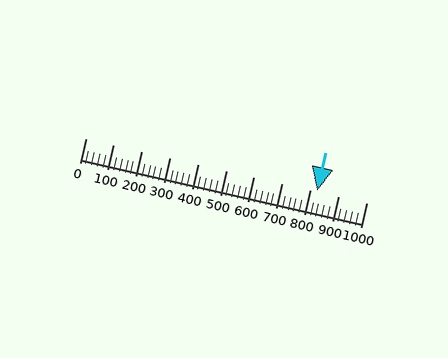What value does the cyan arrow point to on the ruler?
The cyan arrow points to approximately 824.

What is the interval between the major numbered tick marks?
The major tick marks are spaced 100 units apart.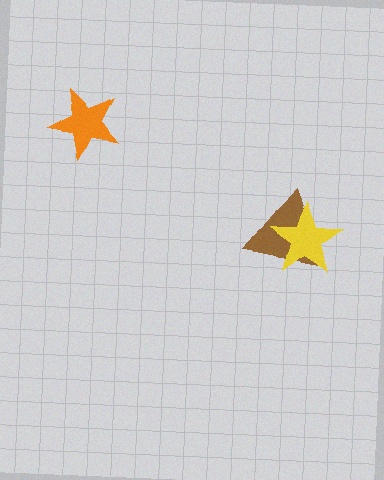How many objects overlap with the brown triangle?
1 object overlaps with the brown triangle.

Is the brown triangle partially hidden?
Yes, it is partially covered by another shape.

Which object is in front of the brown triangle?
The yellow star is in front of the brown triangle.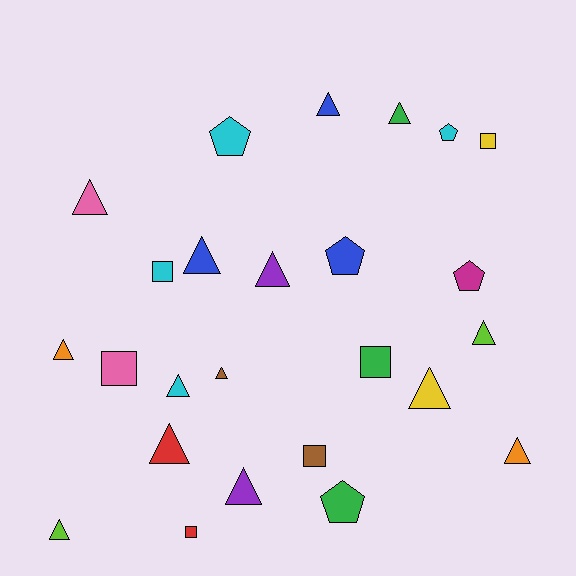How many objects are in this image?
There are 25 objects.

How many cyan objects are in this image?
There are 4 cyan objects.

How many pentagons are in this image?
There are 5 pentagons.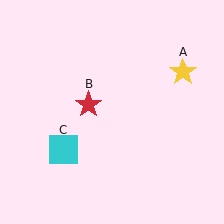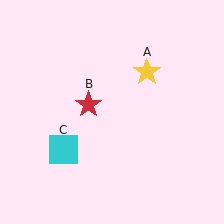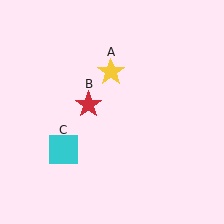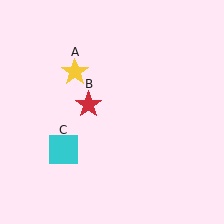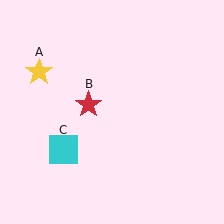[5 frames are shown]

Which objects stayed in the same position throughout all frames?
Red star (object B) and cyan square (object C) remained stationary.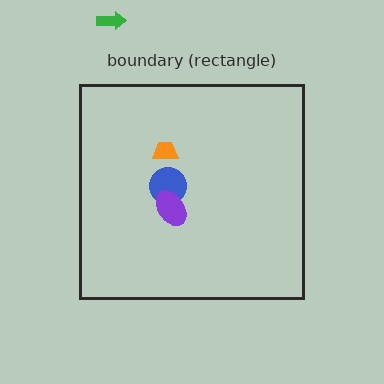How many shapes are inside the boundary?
3 inside, 1 outside.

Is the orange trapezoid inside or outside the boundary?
Inside.